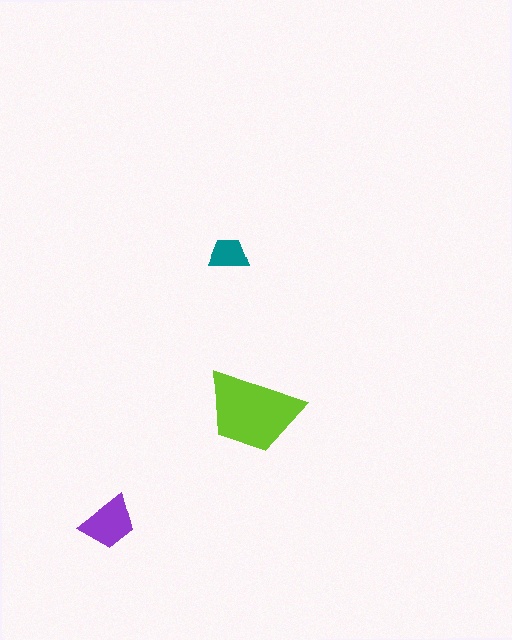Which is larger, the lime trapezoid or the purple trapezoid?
The lime one.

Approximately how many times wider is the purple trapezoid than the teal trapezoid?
About 1.5 times wider.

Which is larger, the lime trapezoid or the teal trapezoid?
The lime one.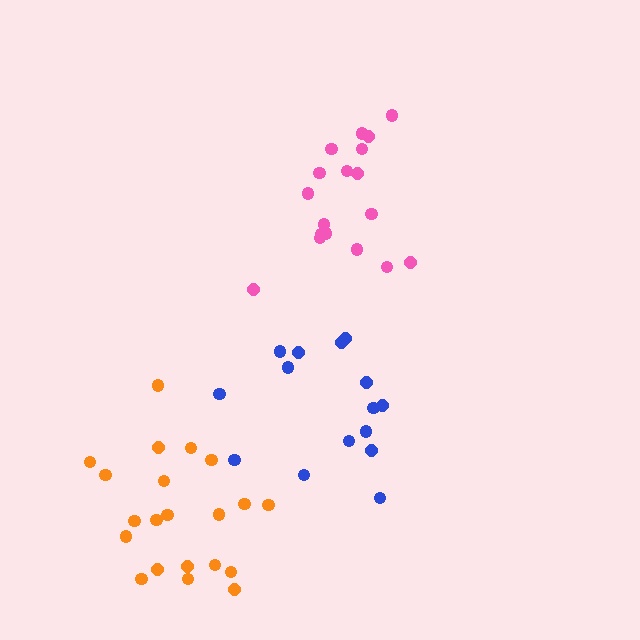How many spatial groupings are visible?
There are 3 spatial groupings.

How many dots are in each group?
Group 1: 18 dots, Group 2: 21 dots, Group 3: 15 dots (54 total).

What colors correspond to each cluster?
The clusters are colored: pink, orange, blue.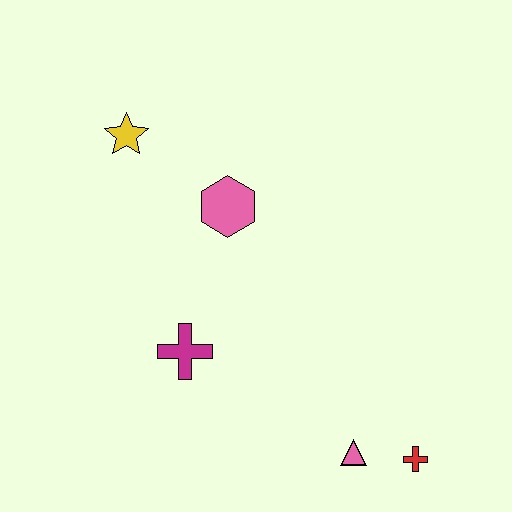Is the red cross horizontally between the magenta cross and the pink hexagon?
No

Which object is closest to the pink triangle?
The red cross is closest to the pink triangle.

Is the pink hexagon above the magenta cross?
Yes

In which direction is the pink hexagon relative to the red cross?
The pink hexagon is above the red cross.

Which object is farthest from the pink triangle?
The yellow star is farthest from the pink triangle.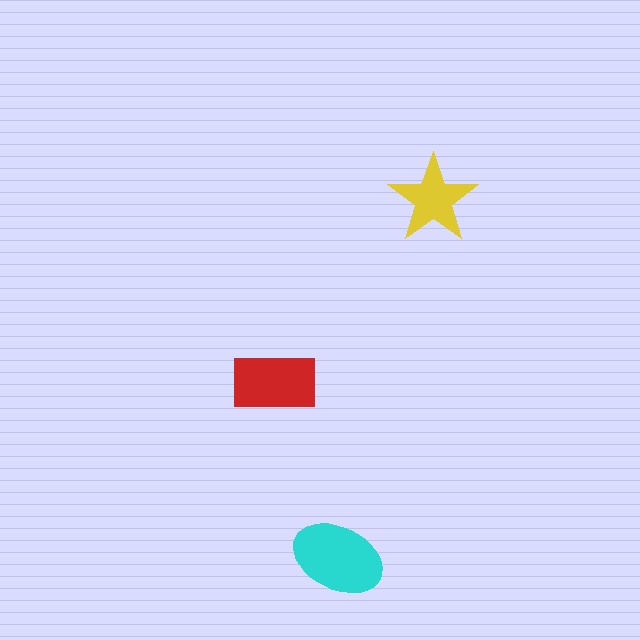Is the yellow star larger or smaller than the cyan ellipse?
Smaller.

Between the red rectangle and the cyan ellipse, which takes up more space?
The cyan ellipse.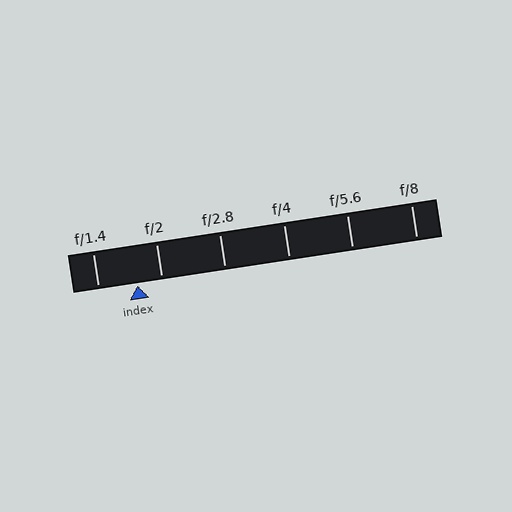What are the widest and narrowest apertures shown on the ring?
The widest aperture shown is f/1.4 and the narrowest is f/8.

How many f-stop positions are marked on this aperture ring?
There are 6 f-stop positions marked.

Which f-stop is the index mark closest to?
The index mark is closest to f/2.